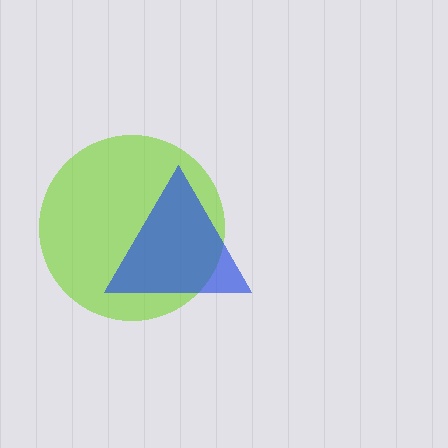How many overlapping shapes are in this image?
There are 2 overlapping shapes in the image.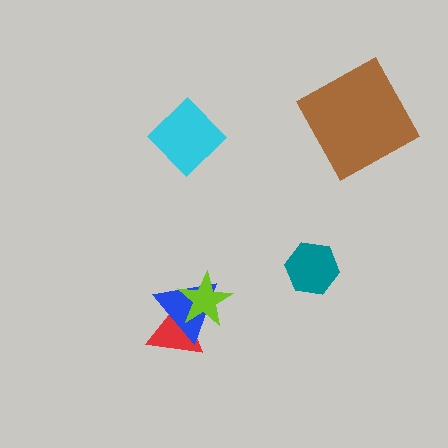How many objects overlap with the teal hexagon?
0 objects overlap with the teal hexagon.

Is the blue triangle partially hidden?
Yes, it is partially covered by another shape.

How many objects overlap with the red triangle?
2 objects overlap with the red triangle.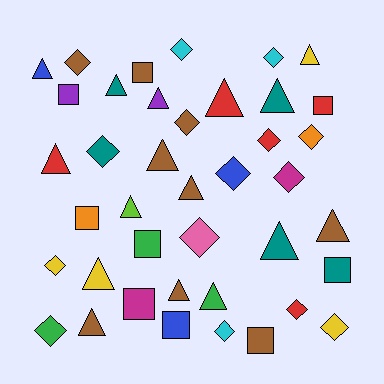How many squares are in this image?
There are 9 squares.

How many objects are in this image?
There are 40 objects.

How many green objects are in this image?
There are 3 green objects.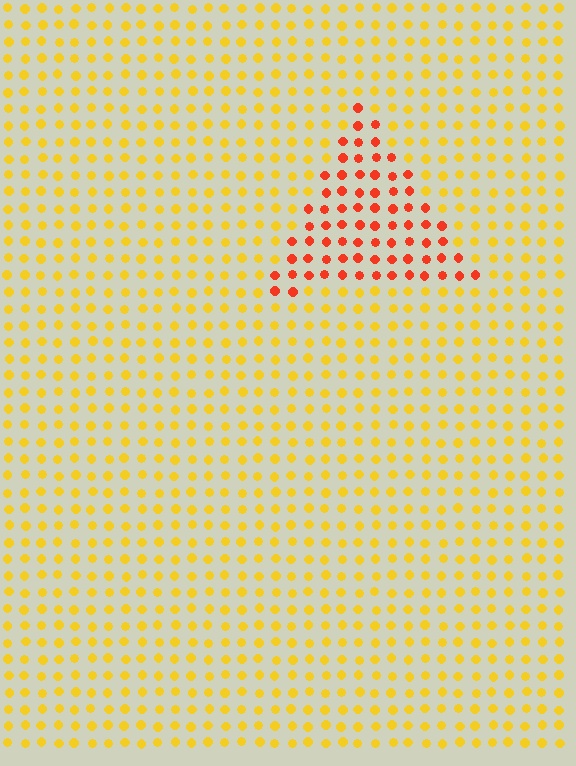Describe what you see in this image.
The image is filled with small yellow elements in a uniform arrangement. A triangle-shaped region is visible where the elements are tinted to a slightly different hue, forming a subtle color boundary.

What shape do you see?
I see a triangle.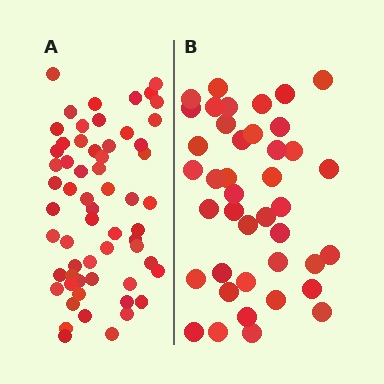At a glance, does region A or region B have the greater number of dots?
Region A (the left region) has more dots.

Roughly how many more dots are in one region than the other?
Region A has approximately 20 more dots than region B.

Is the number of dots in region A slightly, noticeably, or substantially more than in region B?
Region A has substantially more. The ratio is roughly 1.5 to 1.